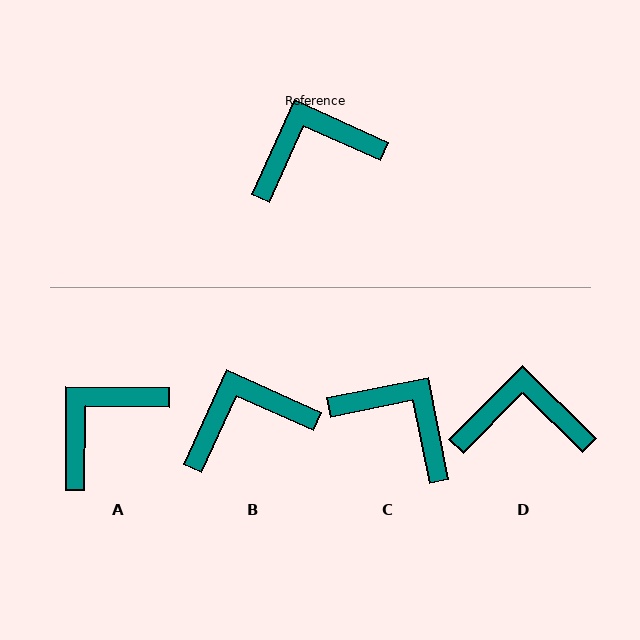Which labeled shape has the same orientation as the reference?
B.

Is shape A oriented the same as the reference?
No, it is off by about 24 degrees.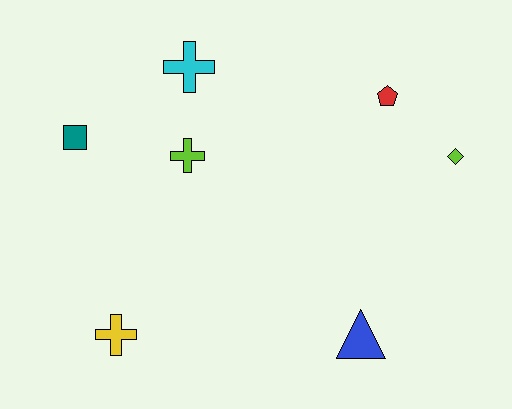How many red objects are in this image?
There is 1 red object.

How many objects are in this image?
There are 7 objects.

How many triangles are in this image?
There is 1 triangle.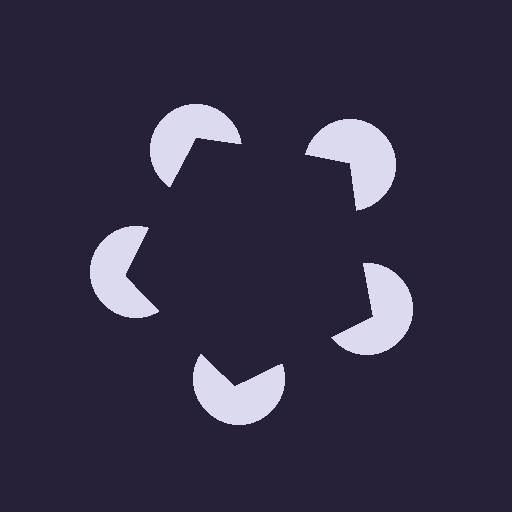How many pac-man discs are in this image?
There are 5 — one at each vertex of the illusory pentagon.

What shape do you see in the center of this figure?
An illusory pentagon — its edges are inferred from the aligned wedge cuts in the pac-man discs, not physically drawn.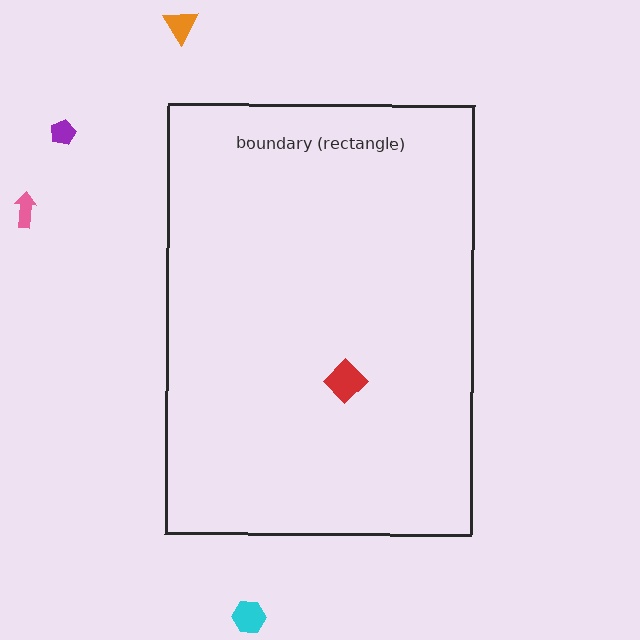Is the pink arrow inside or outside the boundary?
Outside.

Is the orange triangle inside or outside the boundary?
Outside.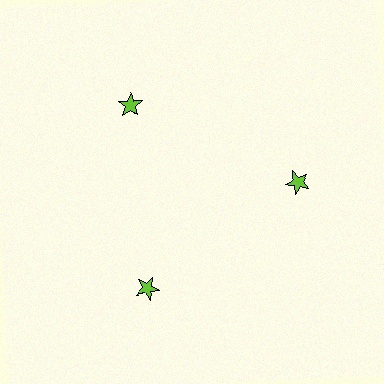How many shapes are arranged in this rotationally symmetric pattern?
There are 3 shapes, arranged in 3 groups of 1.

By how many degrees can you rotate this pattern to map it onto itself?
The pattern maps onto itself every 120 degrees of rotation.